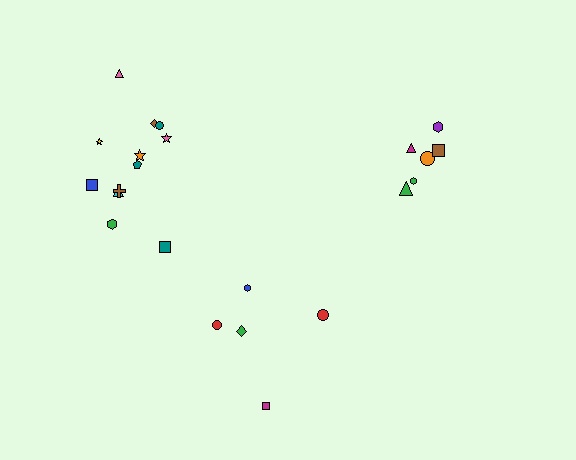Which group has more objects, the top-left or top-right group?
The top-left group.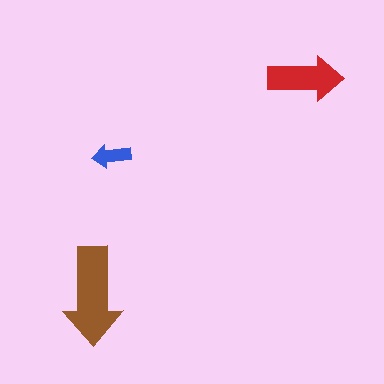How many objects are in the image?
There are 3 objects in the image.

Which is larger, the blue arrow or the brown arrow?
The brown one.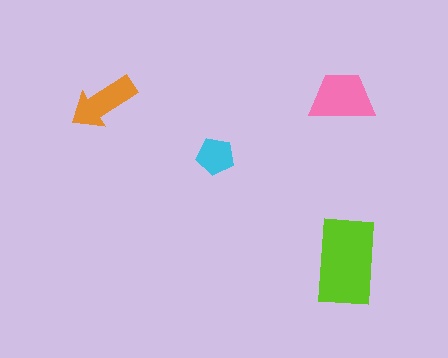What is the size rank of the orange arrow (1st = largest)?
3rd.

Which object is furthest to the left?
The orange arrow is leftmost.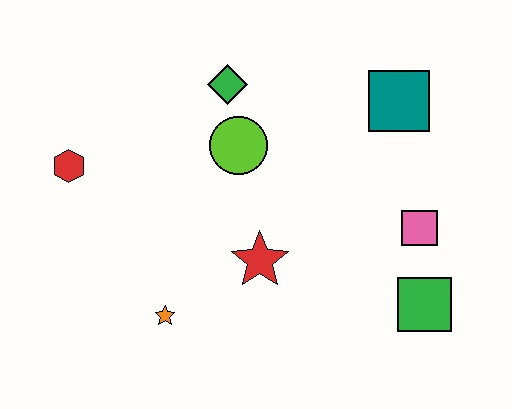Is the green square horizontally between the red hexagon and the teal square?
No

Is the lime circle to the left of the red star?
Yes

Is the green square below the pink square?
Yes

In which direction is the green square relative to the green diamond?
The green square is below the green diamond.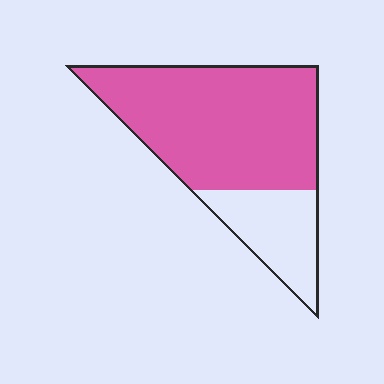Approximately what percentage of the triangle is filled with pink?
Approximately 75%.